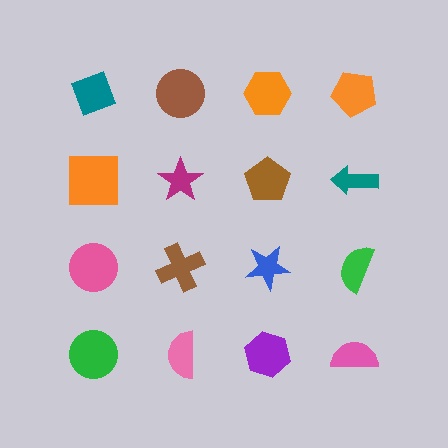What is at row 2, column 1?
An orange square.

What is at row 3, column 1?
A pink circle.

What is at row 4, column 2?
A pink semicircle.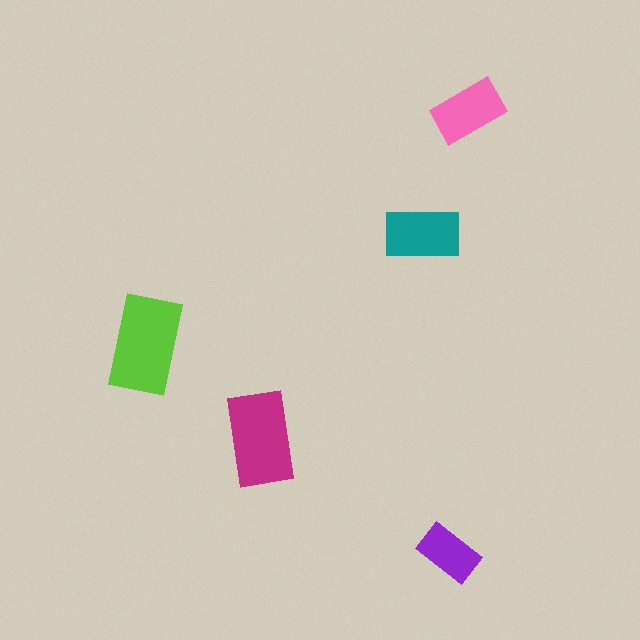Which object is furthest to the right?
The pink rectangle is rightmost.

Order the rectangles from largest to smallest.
the lime one, the magenta one, the teal one, the pink one, the purple one.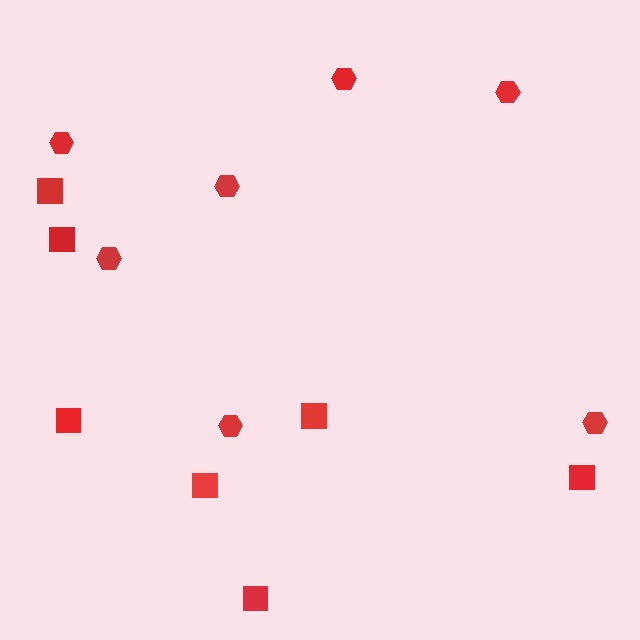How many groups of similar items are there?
There are 2 groups: one group of hexagons (7) and one group of squares (7).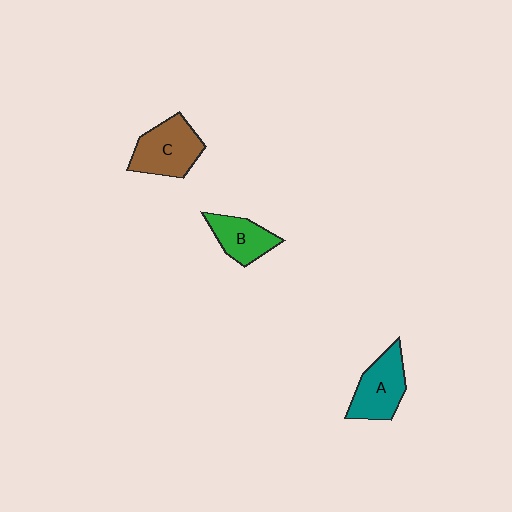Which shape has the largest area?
Shape C (brown).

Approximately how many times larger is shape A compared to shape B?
Approximately 1.3 times.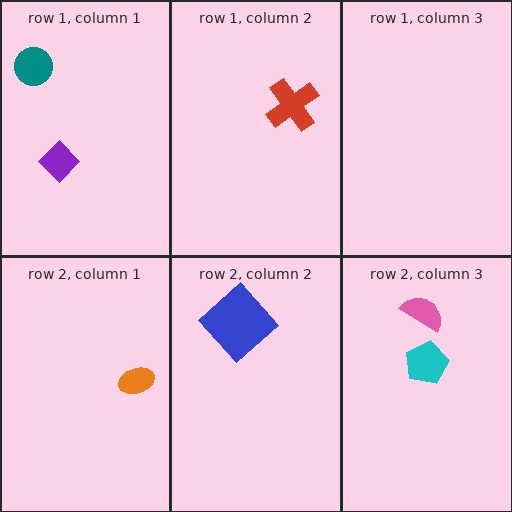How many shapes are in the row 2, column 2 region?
1.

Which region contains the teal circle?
The row 1, column 1 region.